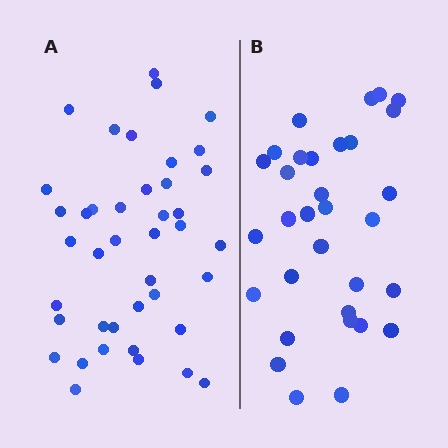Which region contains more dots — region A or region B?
Region A (the left region) has more dots.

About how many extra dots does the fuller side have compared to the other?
Region A has roughly 8 or so more dots than region B.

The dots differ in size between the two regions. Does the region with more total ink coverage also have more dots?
No. Region B has more total ink coverage because its dots are larger, but region A actually contains more individual dots. Total area can be misleading — the number of items is what matters here.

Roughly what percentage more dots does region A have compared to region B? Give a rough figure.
About 30% more.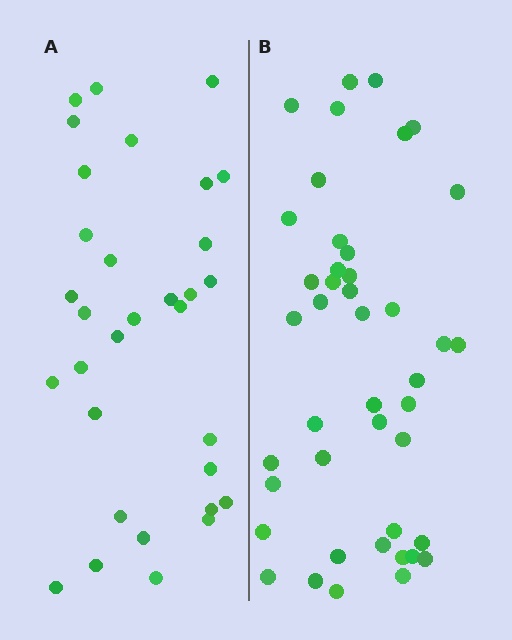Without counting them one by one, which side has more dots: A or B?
Region B (the right region) has more dots.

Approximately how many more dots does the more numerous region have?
Region B has roughly 12 or so more dots than region A.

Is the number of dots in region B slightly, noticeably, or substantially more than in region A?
Region B has noticeably more, but not dramatically so. The ratio is roughly 1.3 to 1.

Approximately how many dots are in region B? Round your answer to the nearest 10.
About 40 dots. (The exact count is 43, which rounds to 40.)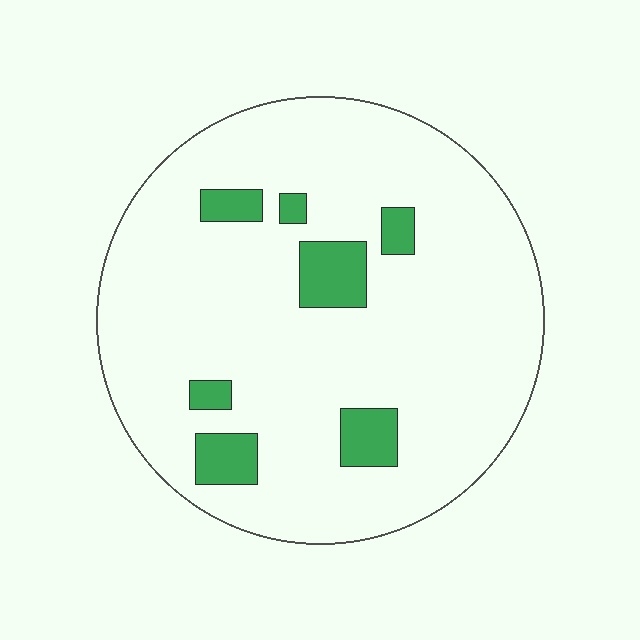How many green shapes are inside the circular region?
7.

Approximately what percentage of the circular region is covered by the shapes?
Approximately 10%.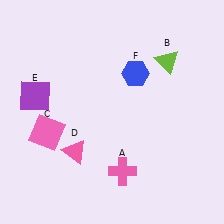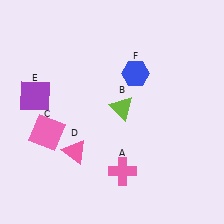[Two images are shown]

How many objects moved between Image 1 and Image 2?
1 object moved between the two images.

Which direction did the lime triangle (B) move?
The lime triangle (B) moved down.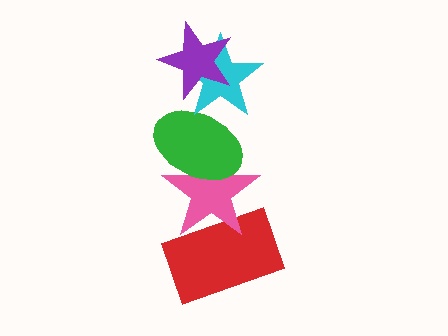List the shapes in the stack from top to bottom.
From top to bottom: the purple star, the cyan star, the green ellipse, the pink star, the red rectangle.